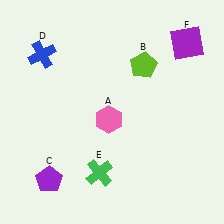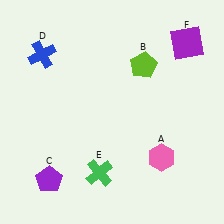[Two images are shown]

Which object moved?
The pink hexagon (A) moved right.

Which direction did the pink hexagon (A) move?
The pink hexagon (A) moved right.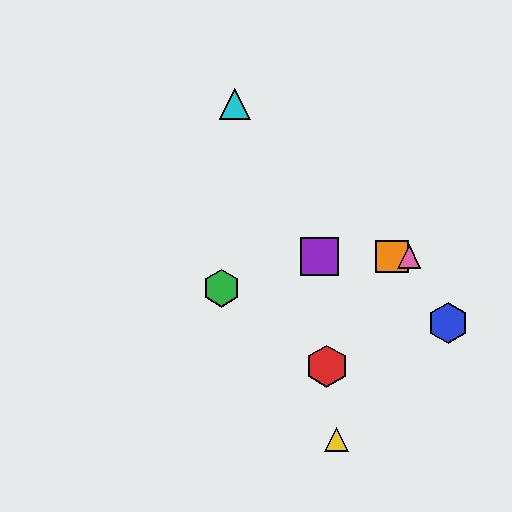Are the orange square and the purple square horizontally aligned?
Yes, both are at y≈257.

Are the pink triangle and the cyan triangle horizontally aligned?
No, the pink triangle is at y≈257 and the cyan triangle is at y≈104.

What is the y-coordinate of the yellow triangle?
The yellow triangle is at y≈439.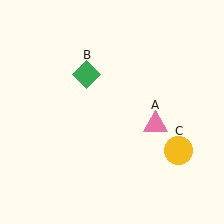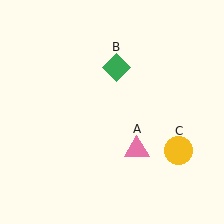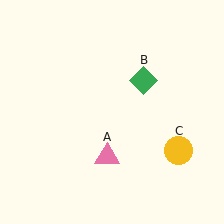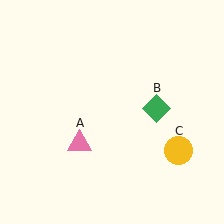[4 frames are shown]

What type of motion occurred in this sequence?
The pink triangle (object A), green diamond (object B) rotated clockwise around the center of the scene.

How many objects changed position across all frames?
2 objects changed position: pink triangle (object A), green diamond (object B).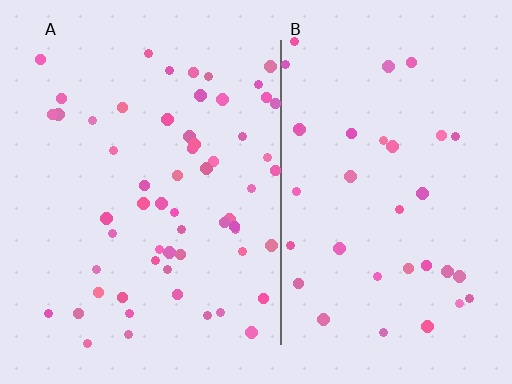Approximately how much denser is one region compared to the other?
Approximately 1.7× — region A over region B.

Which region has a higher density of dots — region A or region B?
A (the left).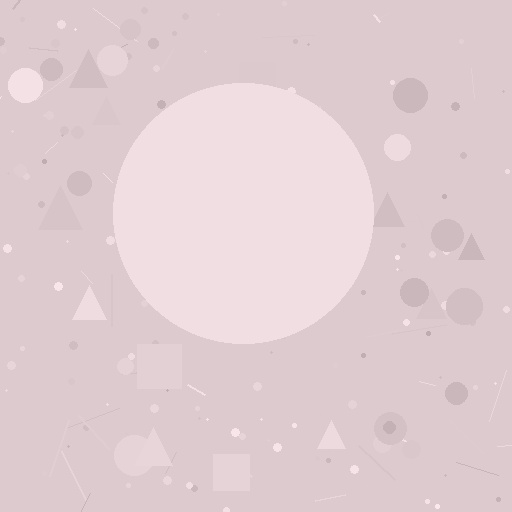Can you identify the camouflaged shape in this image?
The camouflaged shape is a circle.